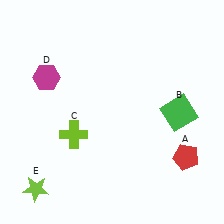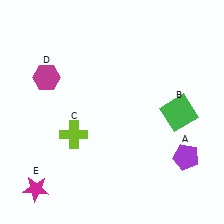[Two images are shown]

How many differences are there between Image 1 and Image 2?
There are 2 differences between the two images.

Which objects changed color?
A changed from red to purple. E changed from lime to magenta.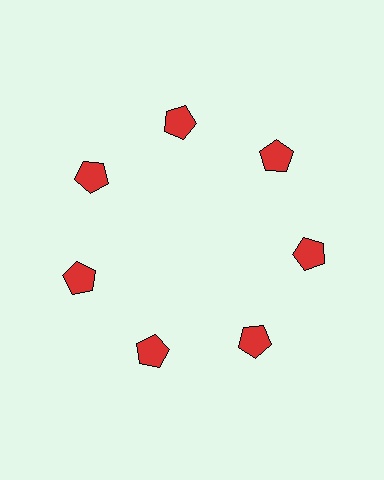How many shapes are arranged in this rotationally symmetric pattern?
There are 7 shapes, arranged in 7 groups of 1.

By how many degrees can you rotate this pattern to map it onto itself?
The pattern maps onto itself every 51 degrees of rotation.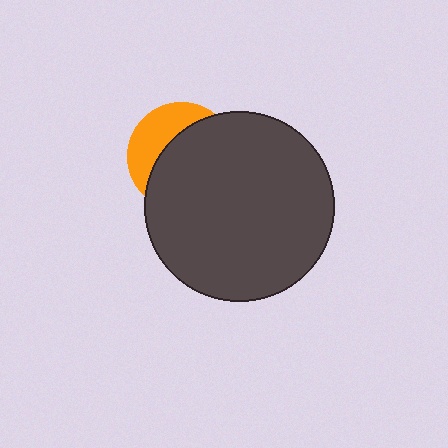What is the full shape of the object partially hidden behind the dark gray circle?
The partially hidden object is an orange circle.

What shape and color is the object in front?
The object in front is a dark gray circle.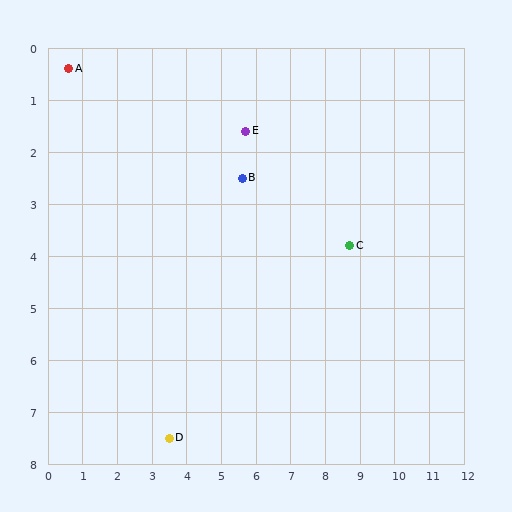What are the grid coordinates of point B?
Point B is at approximately (5.6, 2.5).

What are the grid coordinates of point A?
Point A is at approximately (0.6, 0.4).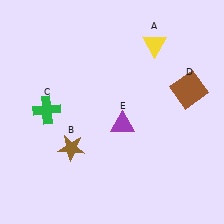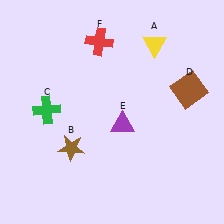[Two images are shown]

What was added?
A red cross (F) was added in Image 2.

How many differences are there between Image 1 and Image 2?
There is 1 difference between the two images.